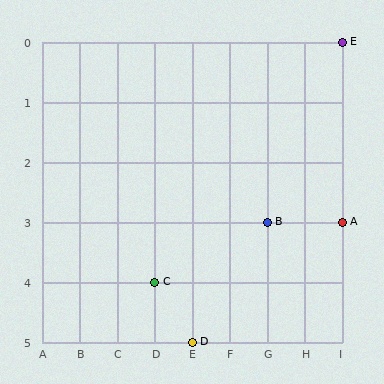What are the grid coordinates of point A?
Point A is at grid coordinates (I, 3).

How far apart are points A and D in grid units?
Points A and D are 4 columns and 2 rows apart (about 4.5 grid units diagonally).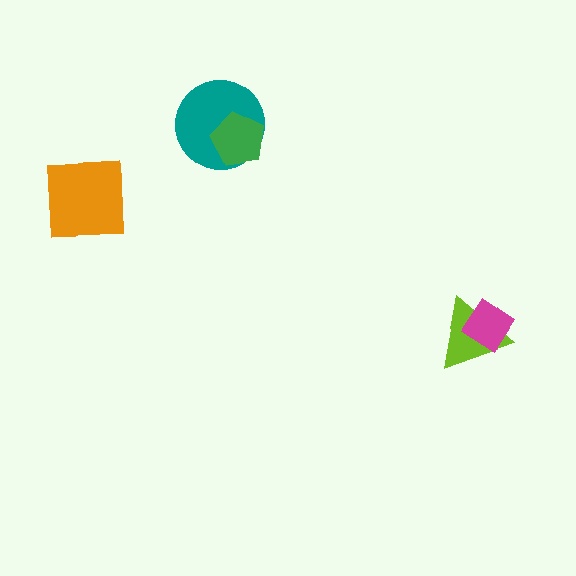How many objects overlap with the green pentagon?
1 object overlaps with the green pentagon.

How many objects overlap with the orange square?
0 objects overlap with the orange square.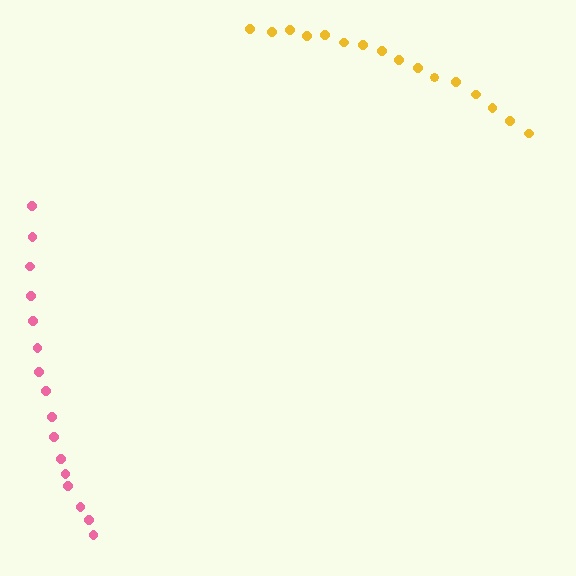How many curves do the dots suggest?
There are 2 distinct paths.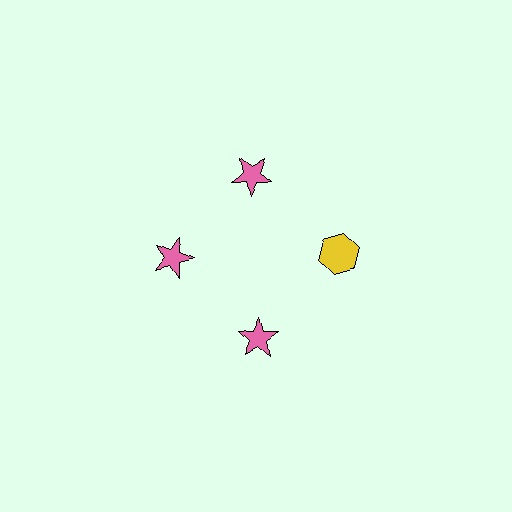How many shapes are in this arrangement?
There are 4 shapes arranged in a ring pattern.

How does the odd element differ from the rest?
It differs in both color (yellow instead of pink) and shape (hexagon instead of star).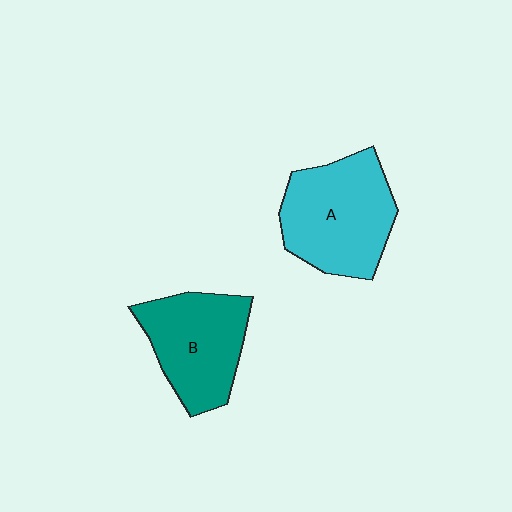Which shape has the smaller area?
Shape B (teal).